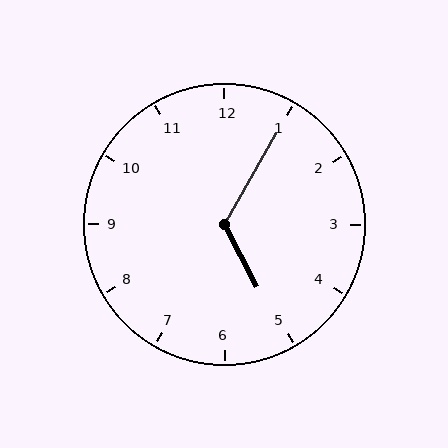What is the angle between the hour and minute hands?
Approximately 122 degrees.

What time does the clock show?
5:05.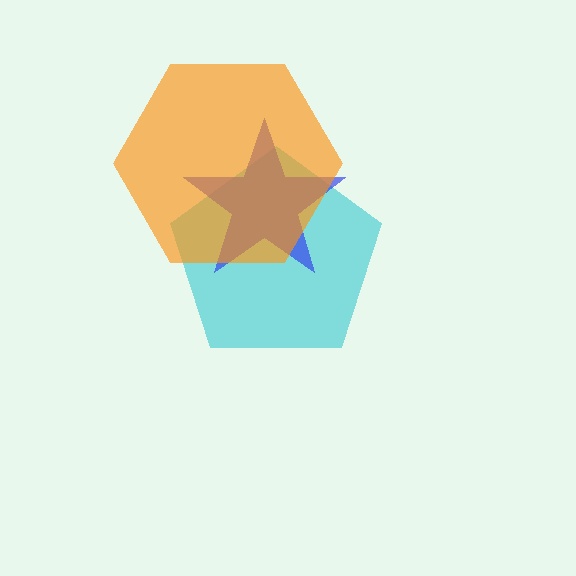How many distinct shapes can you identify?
There are 3 distinct shapes: a cyan pentagon, a blue star, an orange hexagon.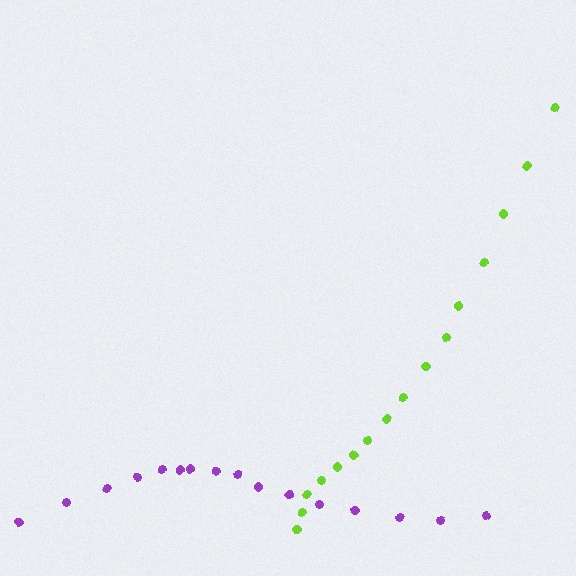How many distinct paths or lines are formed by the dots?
There are 2 distinct paths.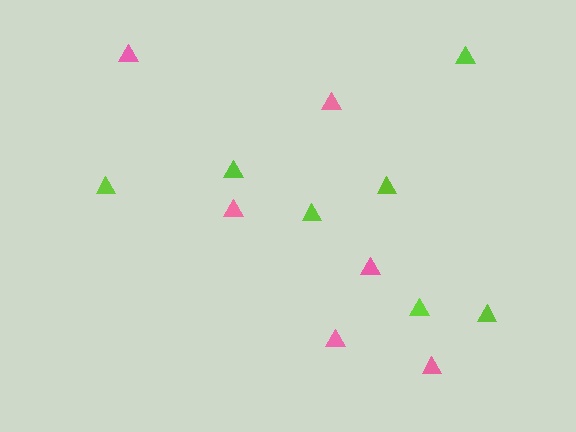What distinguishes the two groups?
There are 2 groups: one group of lime triangles (7) and one group of pink triangles (6).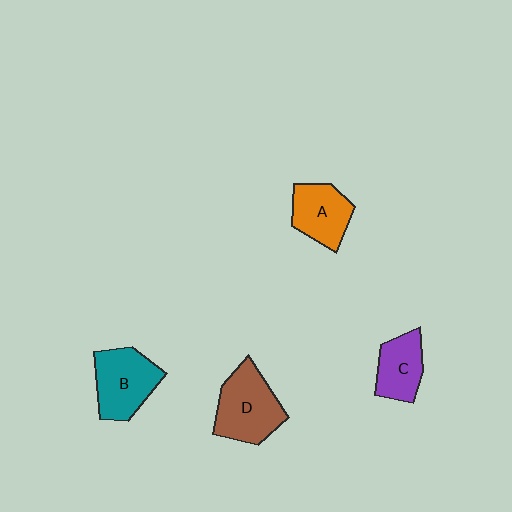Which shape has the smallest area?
Shape C (purple).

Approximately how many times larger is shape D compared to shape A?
Approximately 1.3 times.